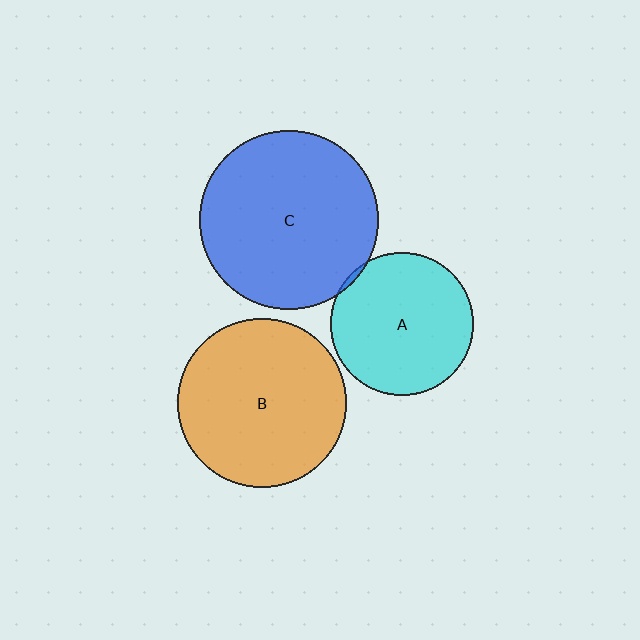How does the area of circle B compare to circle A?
Approximately 1.4 times.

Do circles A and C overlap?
Yes.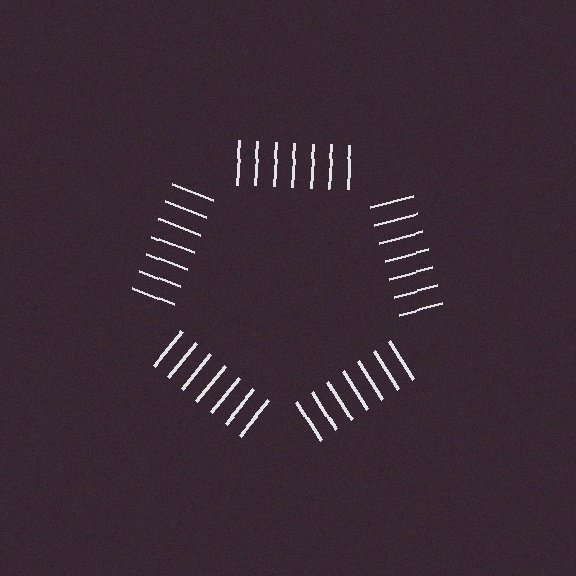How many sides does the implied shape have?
5 sides — the line-ends trace a pentagon.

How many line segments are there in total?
35 — 7 along each of the 5 edges.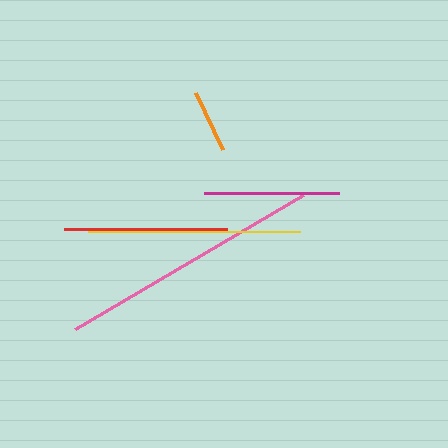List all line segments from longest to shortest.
From longest to shortest: pink, yellow, red, magenta, orange.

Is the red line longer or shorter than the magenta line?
The red line is longer than the magenta line.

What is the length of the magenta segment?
The magenta segment is approximately 136 pixels long.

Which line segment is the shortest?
The orange line is the shortest at approximately 63 pixels.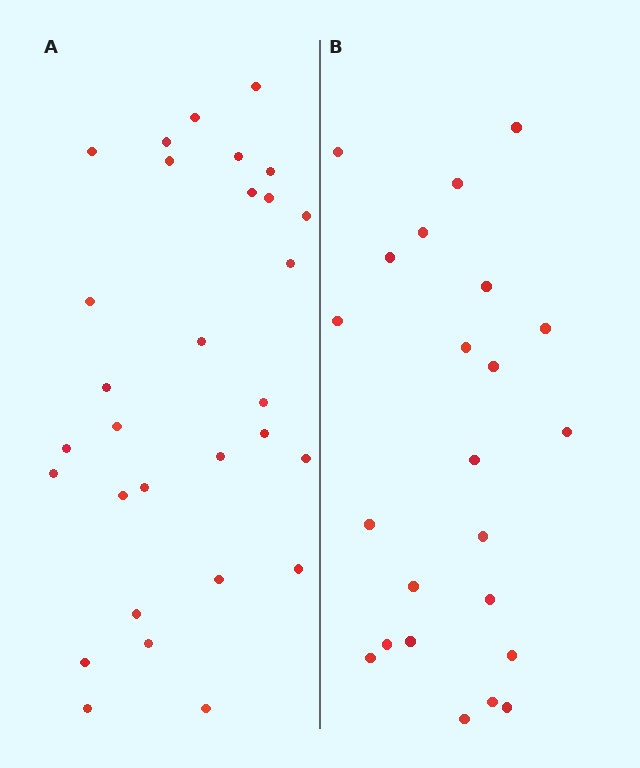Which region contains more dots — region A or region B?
Region A (the left region) has more dots.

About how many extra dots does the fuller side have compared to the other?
Region A has roughly 8 or so more dots than region B.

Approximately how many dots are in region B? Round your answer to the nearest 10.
About 20 dots. (The exact count is 23, which rounds to 20.)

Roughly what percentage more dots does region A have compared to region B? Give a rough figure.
About 30% more.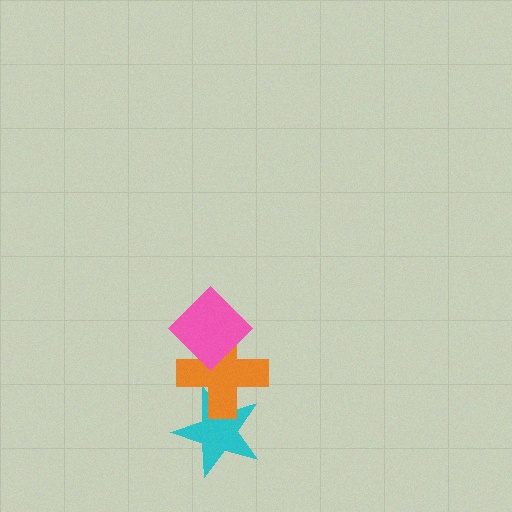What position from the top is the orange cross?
The orange cross is 2nd from the top.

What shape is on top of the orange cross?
The pink diamond is on top of the orange cross.